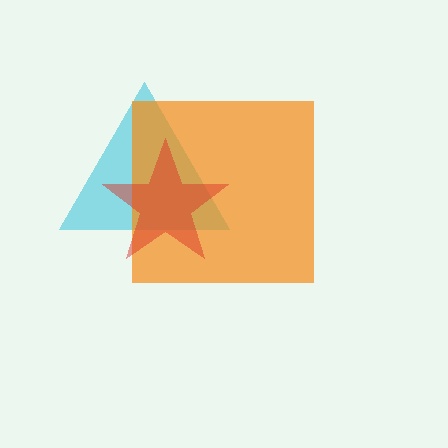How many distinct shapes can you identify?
There are 3 distinct shapes: a cyan triangle, an orange square, a red star.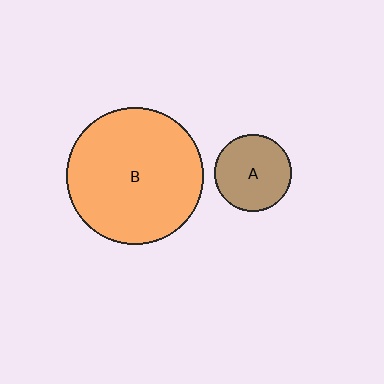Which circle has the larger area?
Circle B (orange).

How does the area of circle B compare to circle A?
Approximately 3.2 times.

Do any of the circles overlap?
No, none of the circles overlap.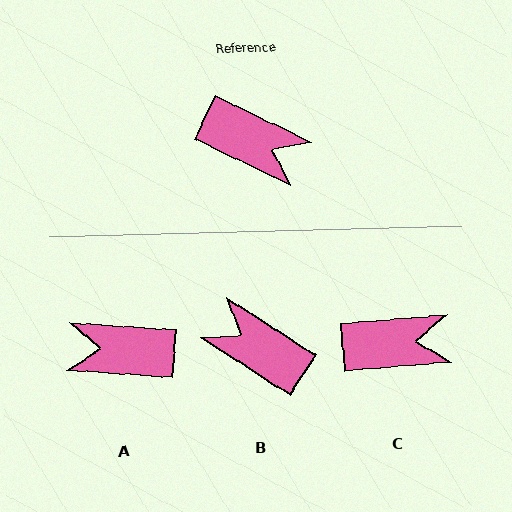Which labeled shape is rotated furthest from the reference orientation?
B, about 173 degrees away.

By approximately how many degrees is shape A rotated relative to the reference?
Approximately 158 degrees clockwise.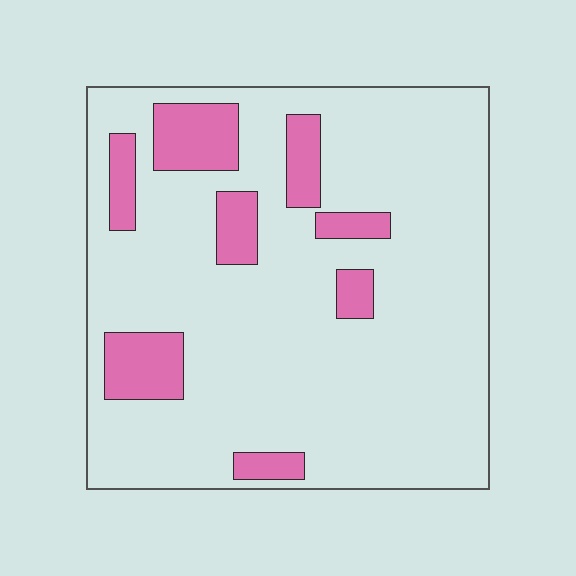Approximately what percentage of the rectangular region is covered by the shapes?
Approximately 15%.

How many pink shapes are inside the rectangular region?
8.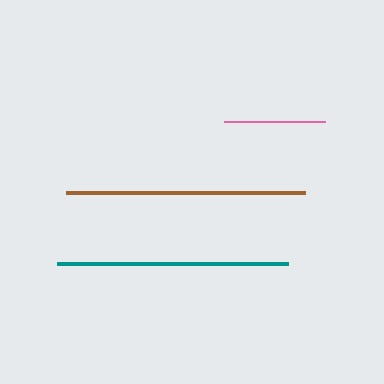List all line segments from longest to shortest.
From longest to shortest: brown, teal, pink.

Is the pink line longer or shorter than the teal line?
The teal line is longer than the pink line.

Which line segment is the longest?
The brown line is the longest at approximately 239 pixels.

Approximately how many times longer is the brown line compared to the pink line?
The brown line is approximately 2.4 times the length of the pink line.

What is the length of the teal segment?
The teal segment is approximately 230 pixels long.